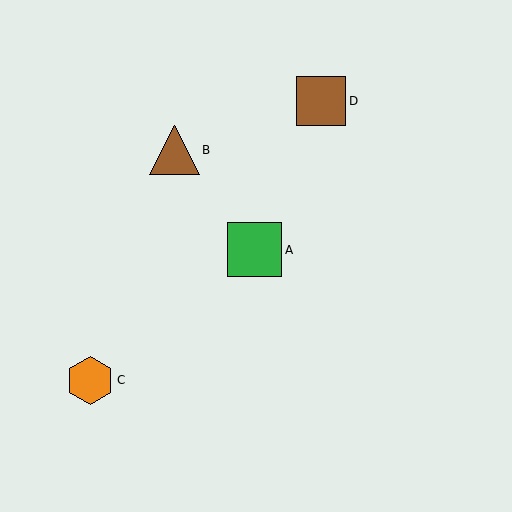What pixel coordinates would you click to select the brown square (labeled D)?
Click at (321, 101) to select the brown square D.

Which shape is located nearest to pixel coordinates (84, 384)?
The orange hexagon (labeled C) at (90, 380) is nearest to that location.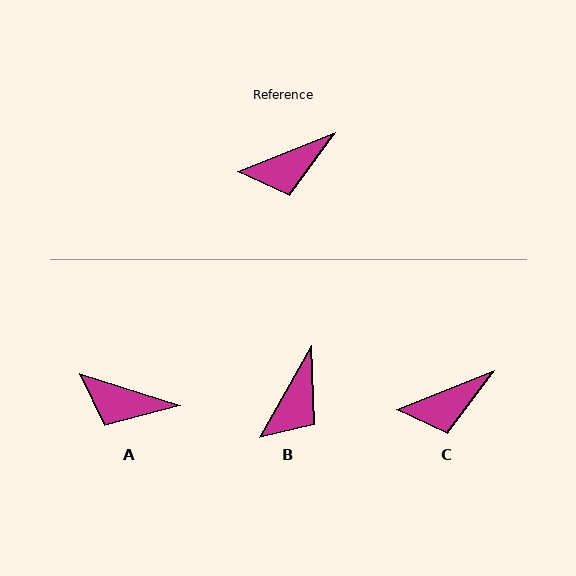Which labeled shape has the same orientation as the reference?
C.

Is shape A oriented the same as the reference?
No, it is off by about 39 degrees.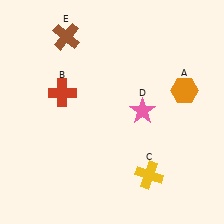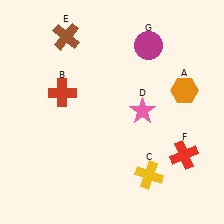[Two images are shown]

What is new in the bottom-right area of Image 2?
A red cross (F) was added in the bottom-right area of Image 2.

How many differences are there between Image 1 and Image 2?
There are 2 differences between the two images.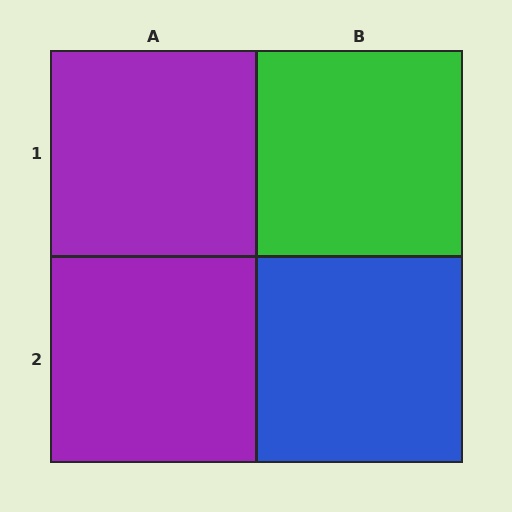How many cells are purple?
2 cells are purple.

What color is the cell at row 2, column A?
Purple.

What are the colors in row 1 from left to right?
Purple, green.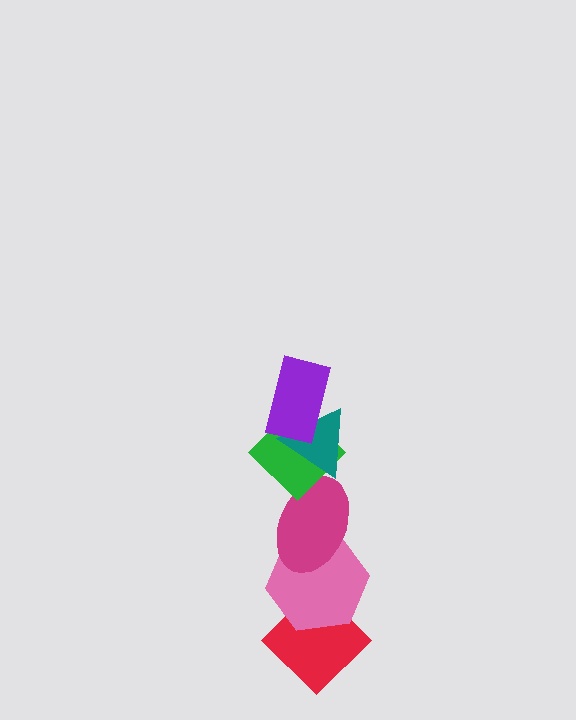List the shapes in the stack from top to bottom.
From top to bottom: the purple rectangle, the teal triangle, the green diamond, the magenta ellipse, the pink hexagon, the red diamond.